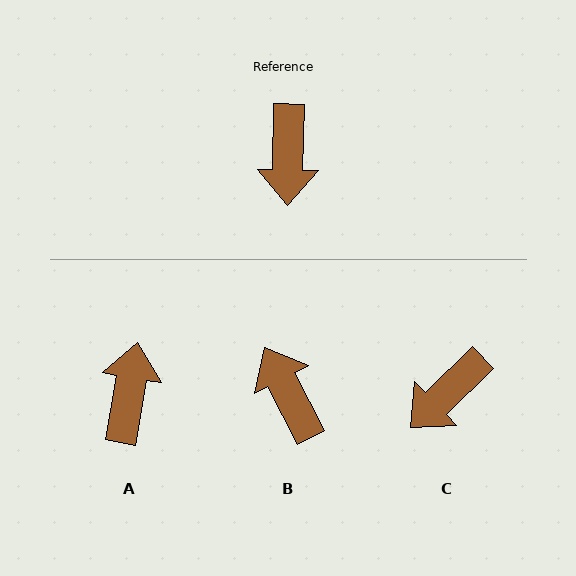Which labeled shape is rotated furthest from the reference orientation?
A, about 171 degrees away.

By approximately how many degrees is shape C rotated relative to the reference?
Approximately 45 degrees clockwise.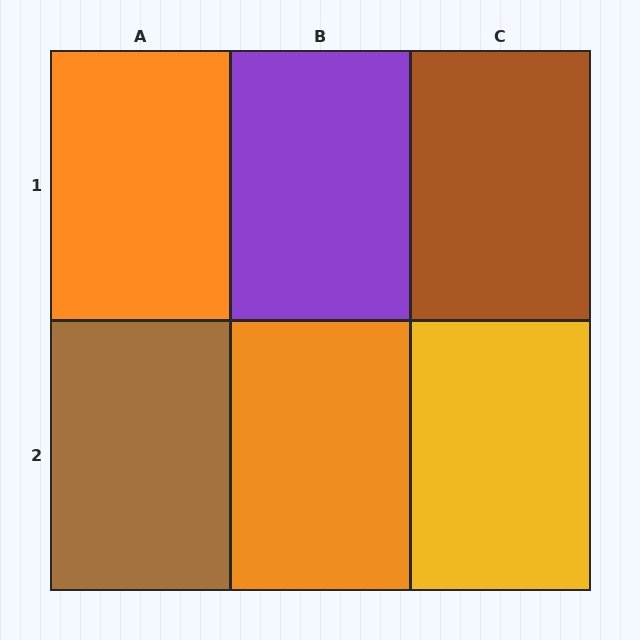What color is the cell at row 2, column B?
Orange.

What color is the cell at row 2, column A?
Brown.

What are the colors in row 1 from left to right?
Orange, purple, brown.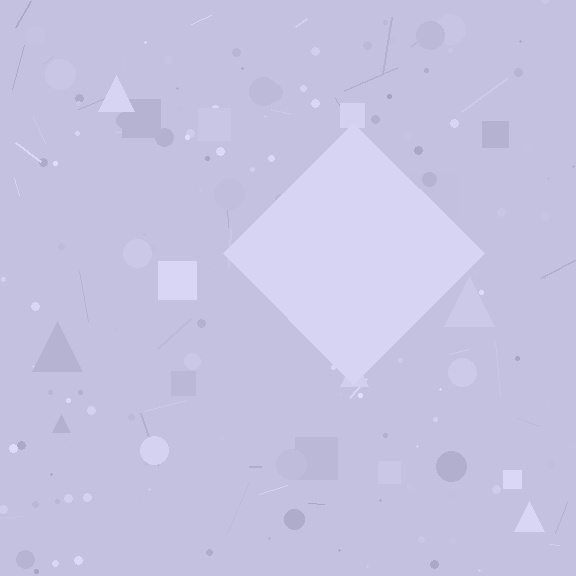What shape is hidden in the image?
A diamond is hidden in the image.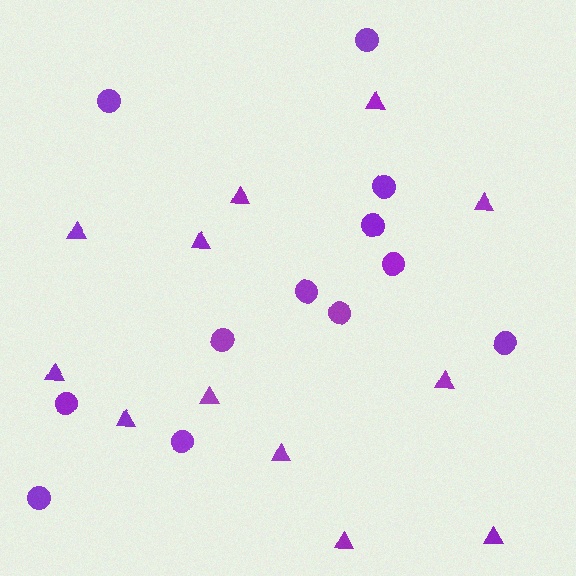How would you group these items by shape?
There are 2 groups: one group of triangles (12) and one group of circles (12).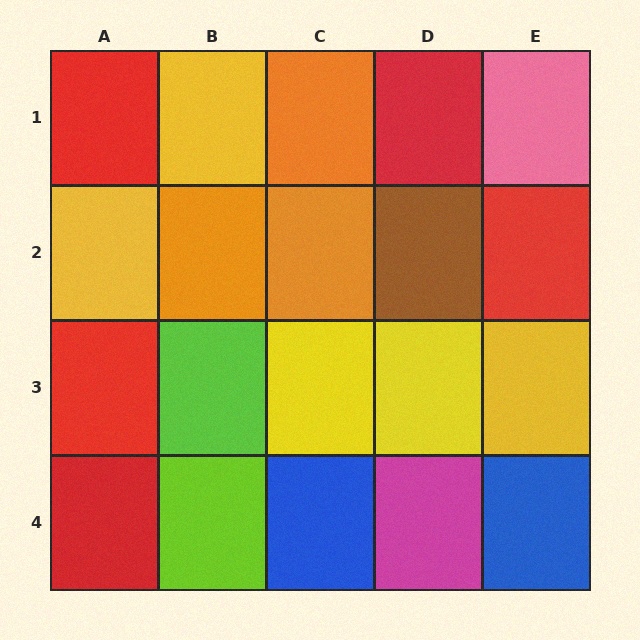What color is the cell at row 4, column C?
Blue.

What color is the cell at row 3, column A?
Red.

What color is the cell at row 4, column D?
Magenta.